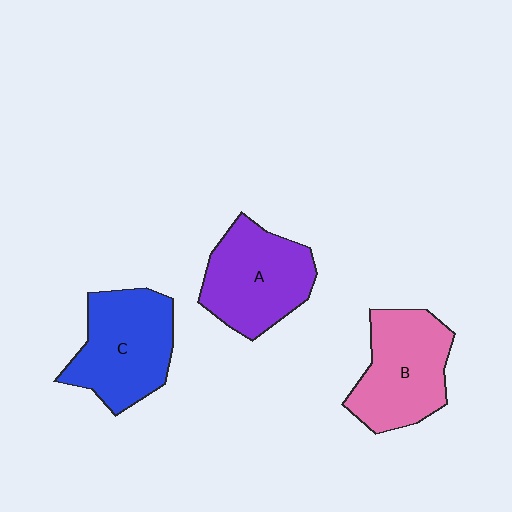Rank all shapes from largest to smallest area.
From largest to smallest: C (blue), B (pink), A (purple).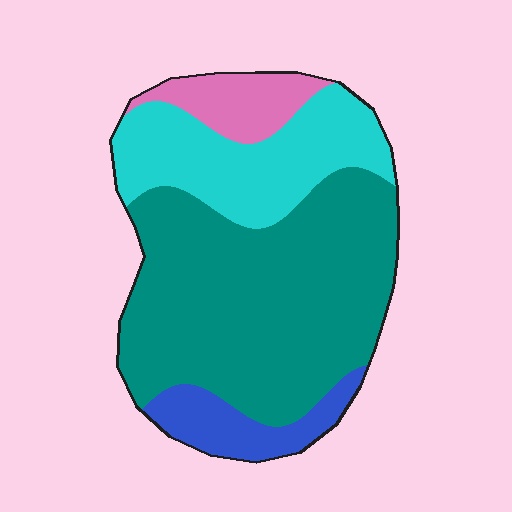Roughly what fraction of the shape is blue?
Blue takes up about one tenth (1/10) of the shape.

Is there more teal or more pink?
Teal.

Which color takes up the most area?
Teal, at roughly 55%.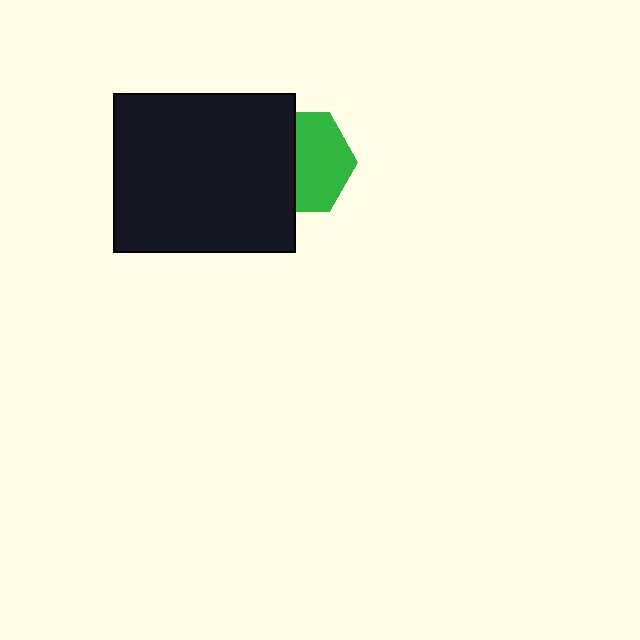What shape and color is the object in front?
The object in front is a black rectangle.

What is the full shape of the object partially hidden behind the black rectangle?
The partially hidden object is a green hexagon.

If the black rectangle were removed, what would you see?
You would see the complete green hexagon.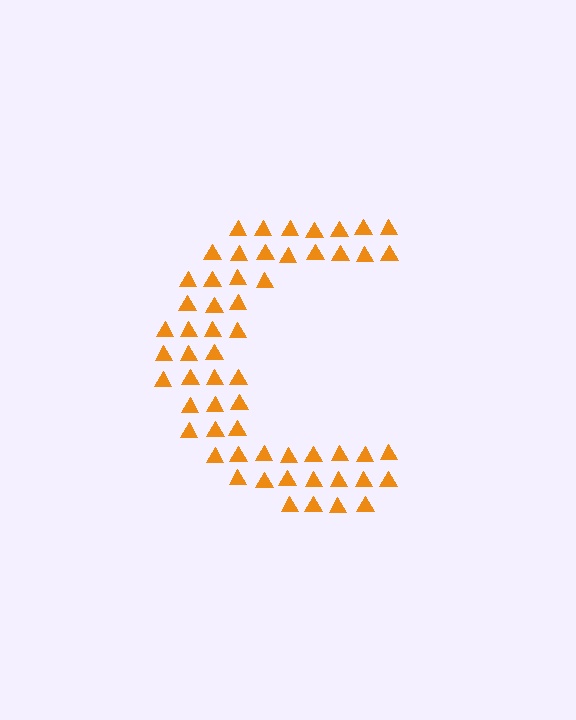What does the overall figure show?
The overall figure shows the letter C.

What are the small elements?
The small elements are triangles.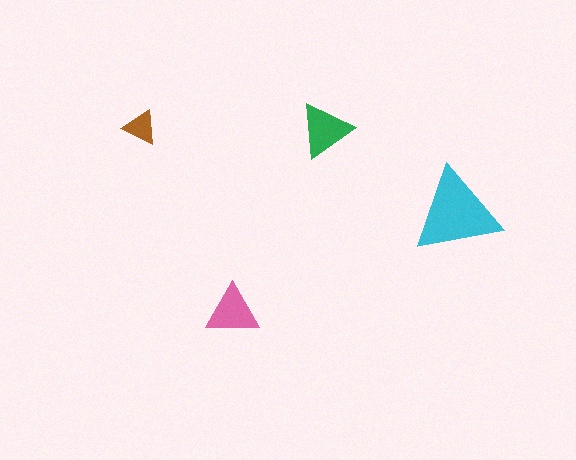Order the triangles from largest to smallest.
the cyan one, the green one, the pink one, the brown one.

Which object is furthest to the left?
The brown triangle is leftmost.